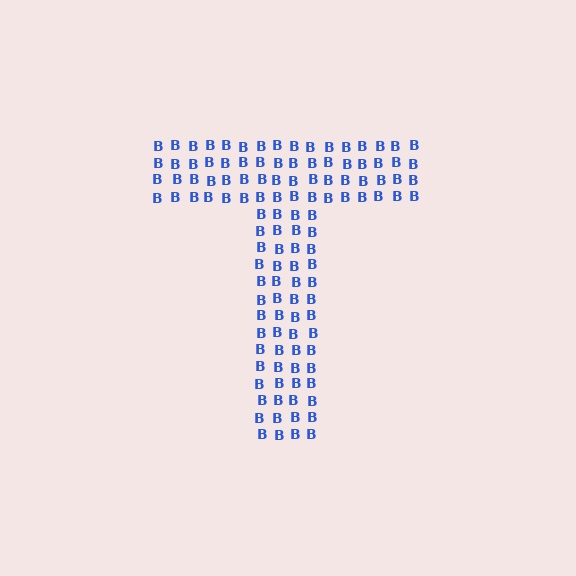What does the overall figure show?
The overall figure shows the letter T.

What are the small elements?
The small elements are letter B's.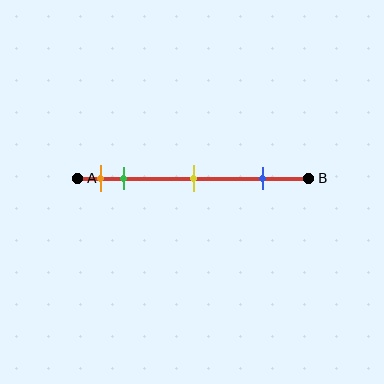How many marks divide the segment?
There are 4 marks dividing the segment.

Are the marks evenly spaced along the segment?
No, the marks are not evenly spaced.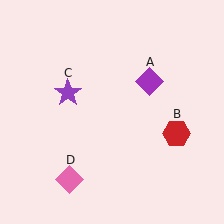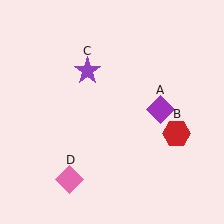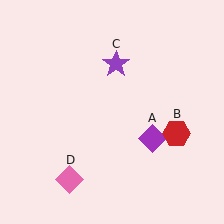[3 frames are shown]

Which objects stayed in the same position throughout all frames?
Red hexagon (object B) and pink diamond (object D) remained stationary.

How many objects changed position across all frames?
2 objects changed position: purple diamond (object A), purple star (object C).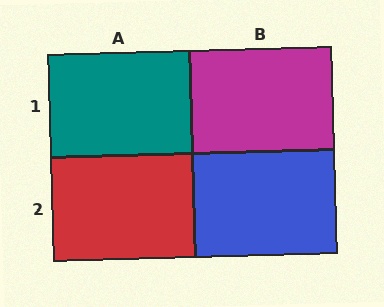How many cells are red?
1 cell is red.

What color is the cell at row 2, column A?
Red.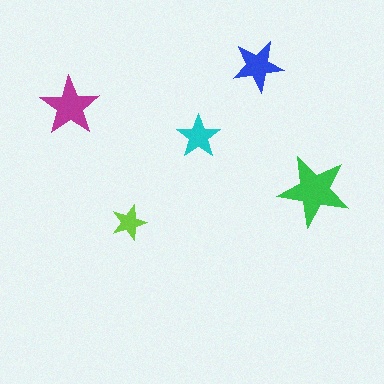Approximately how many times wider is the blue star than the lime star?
About 1.5 times wider.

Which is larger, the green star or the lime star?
The green one.